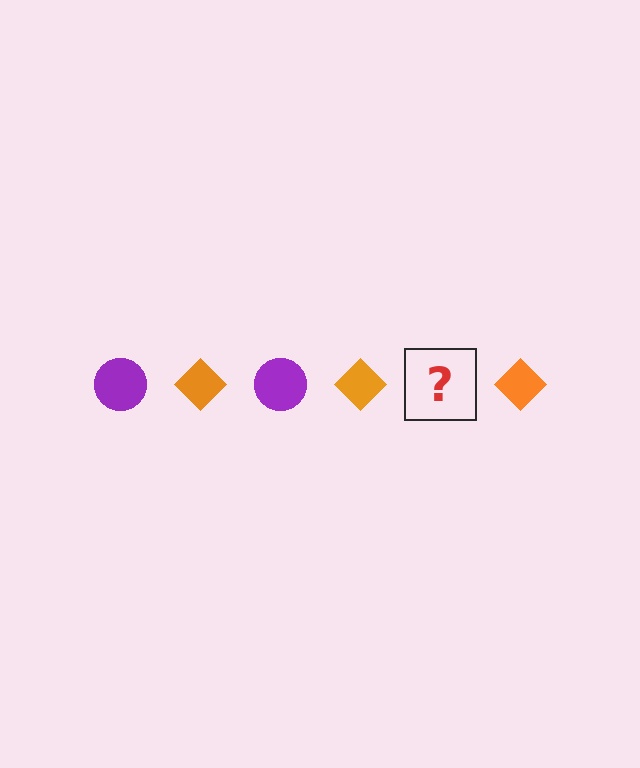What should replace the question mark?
The question mark should be replaced with a purple circle.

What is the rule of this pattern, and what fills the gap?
The rule is that the pattern alternates between purple circle and orange diamond. The gap should be filled with a purple circle.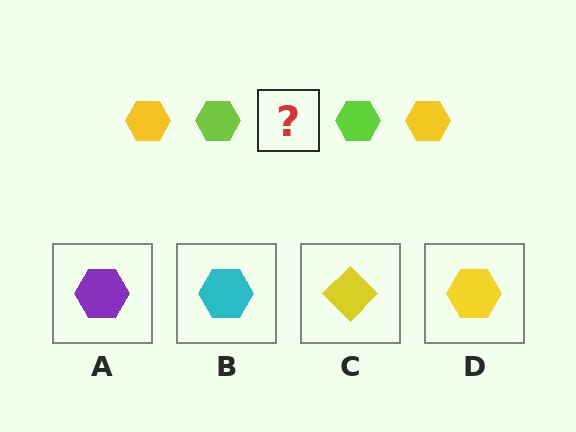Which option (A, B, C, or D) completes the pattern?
D.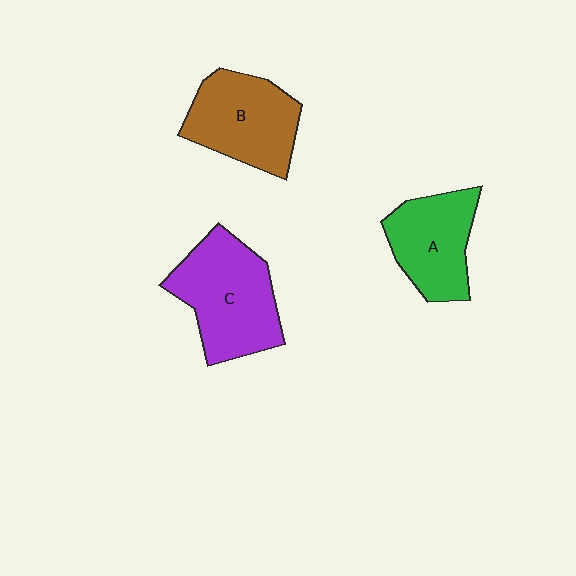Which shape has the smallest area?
Shape A (green).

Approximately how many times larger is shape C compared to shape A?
Approximately 1.3 times.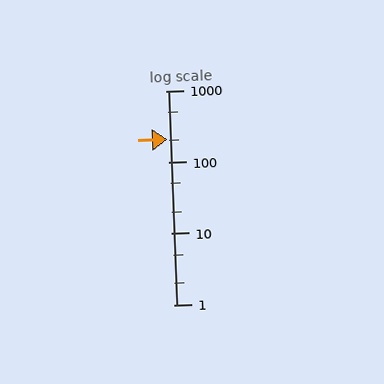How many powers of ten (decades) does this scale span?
The scale spans 3 decades, from 1 to 1000.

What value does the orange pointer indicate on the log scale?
The pointer indicates approximately 210.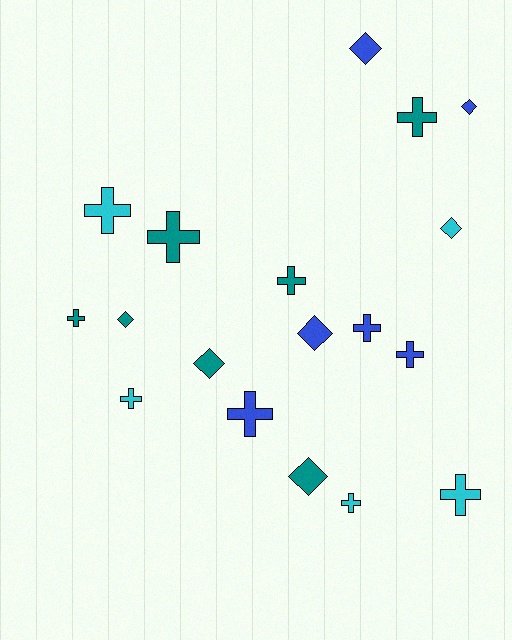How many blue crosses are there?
There are 3 blue crosses.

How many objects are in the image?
There are 18 objects.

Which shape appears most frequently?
Cross, with 11 objects.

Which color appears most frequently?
Teal, with 7 objects.